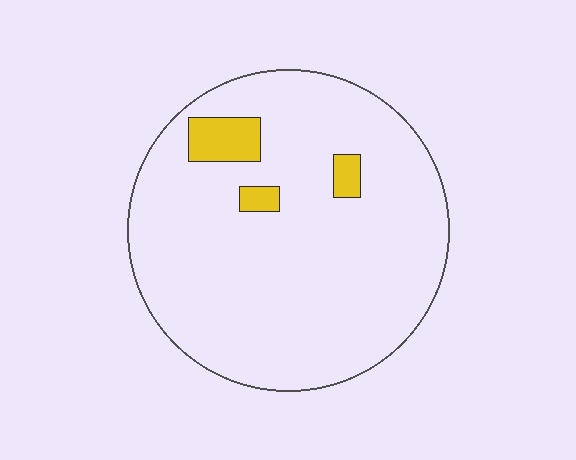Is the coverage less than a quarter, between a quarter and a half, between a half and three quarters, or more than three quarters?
Less than a quarter.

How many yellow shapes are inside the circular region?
3.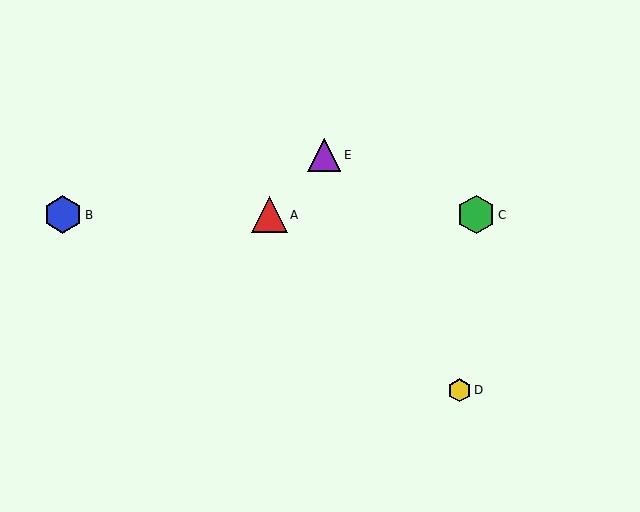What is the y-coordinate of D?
Object D is at y≈390.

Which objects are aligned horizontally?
Objects A, B, C are aligned horizontally.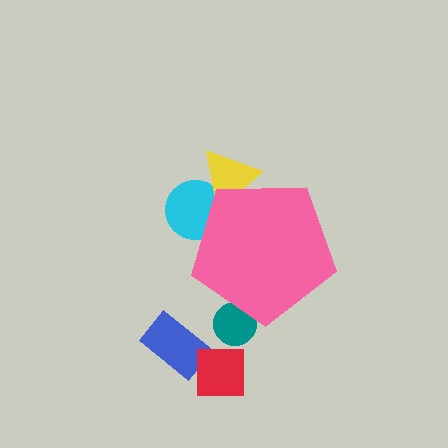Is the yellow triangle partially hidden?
Yes, the yellow triangle is partially hidden behind the pink pentagon.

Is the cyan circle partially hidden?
Yes, the cyan circle is partially hidden behind the pink pentagon.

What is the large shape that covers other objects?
A pink pentagon.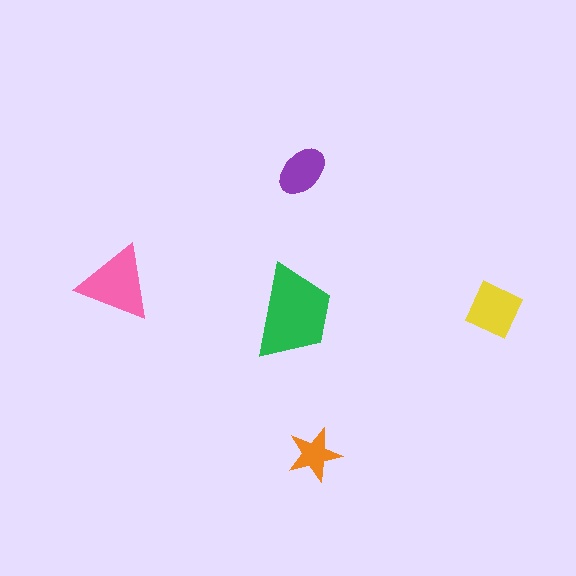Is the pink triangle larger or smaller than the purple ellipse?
Larger.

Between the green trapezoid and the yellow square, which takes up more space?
The green trapezoid.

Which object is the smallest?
The orange star.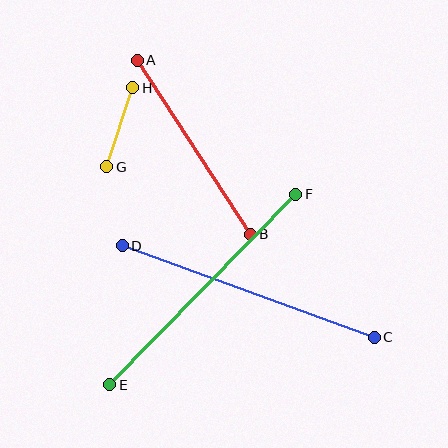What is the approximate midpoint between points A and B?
The midpoint is at approximately (194, 147) pixels.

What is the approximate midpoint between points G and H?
The midpoint is at approximately (120, 127) pixels.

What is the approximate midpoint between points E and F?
The midpoint is at approximately (203, 289) pixels.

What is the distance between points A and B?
The distance is approximately 208 pixels.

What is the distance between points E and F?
The distance is approximately 266 pixels.